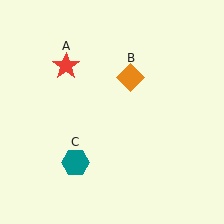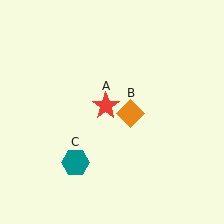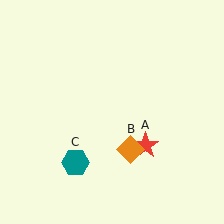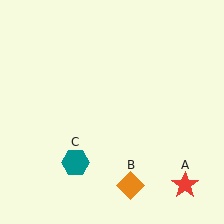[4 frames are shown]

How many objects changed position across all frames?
2 objects changed position: red star (object A), orange diamond (object B).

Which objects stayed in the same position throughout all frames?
Teal hexagon (object C) remained stationary.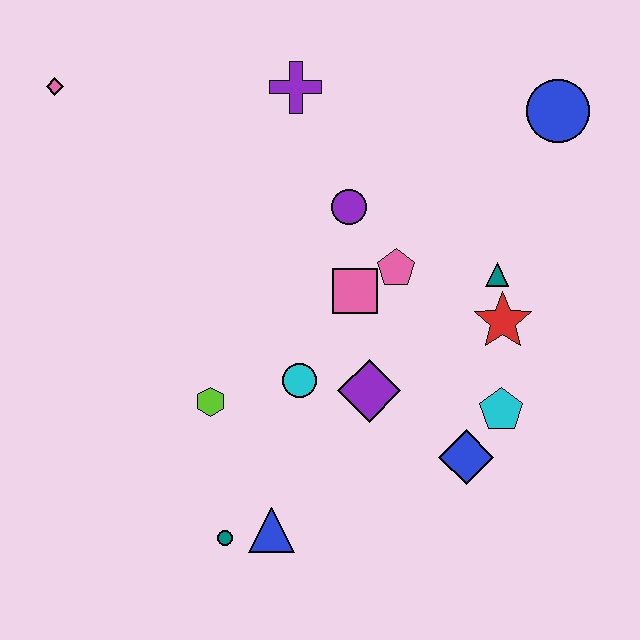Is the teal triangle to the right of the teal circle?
Yes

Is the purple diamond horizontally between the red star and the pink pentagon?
No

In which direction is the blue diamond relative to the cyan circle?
The blue diamond is to the right of the cyan circle.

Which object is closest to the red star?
The teal triangle is closest to the red star.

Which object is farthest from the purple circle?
The teal circle is farthest from the purple circle.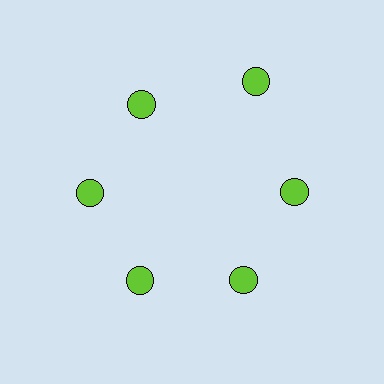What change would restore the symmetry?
The symmetry would be restored by moving it inward, back onto the ring so that all 6 circles sit at equal angles and equal distance from the center.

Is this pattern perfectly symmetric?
No. The 6 lime circles are arranged in a ring, but one element near the 1 o'clock position is pushed outward from the center, breaking the 6-fold rotational symmetry.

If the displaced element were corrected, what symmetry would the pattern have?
It would have 6-fold rotational symmetry — the pattern would map onto itself every 60 degrees.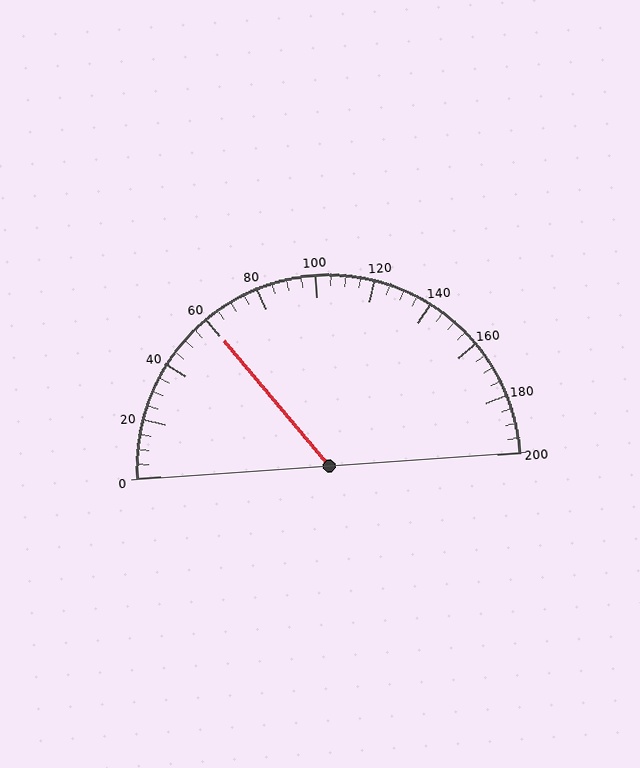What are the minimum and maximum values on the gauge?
The gauge ranges from 0 to 200.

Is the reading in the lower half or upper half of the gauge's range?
The reading is in the lower half of the range (0 to 200).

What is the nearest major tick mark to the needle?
The nearest major tick mark is 60.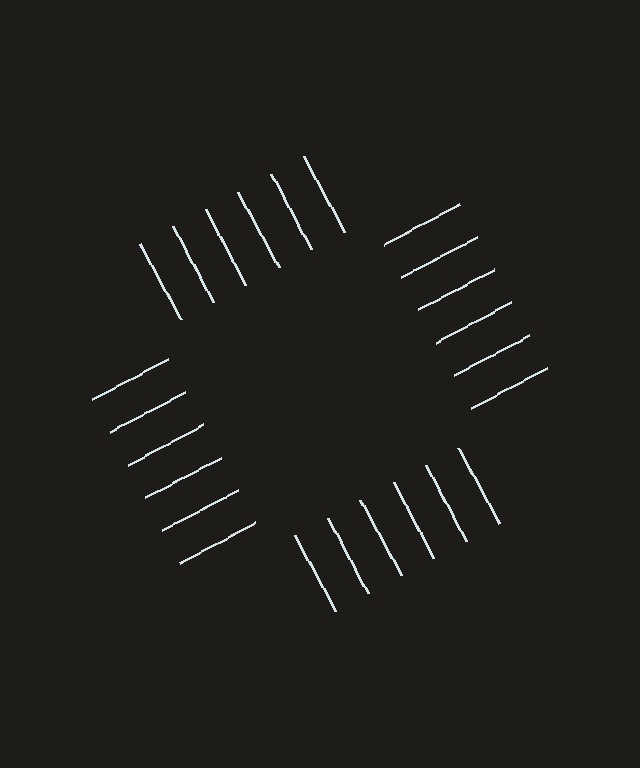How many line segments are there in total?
24 — 6 along each of the 4 edges.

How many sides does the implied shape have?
4 sides — the line-ends trace a square.